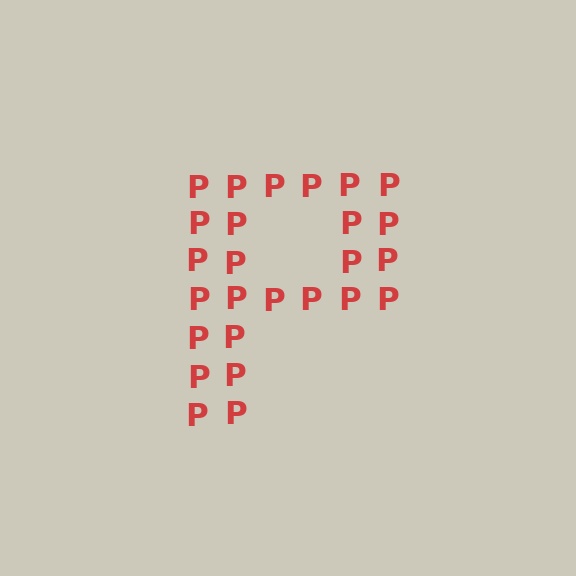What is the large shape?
The large shape is the letter P.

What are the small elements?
The small elements are letter P's.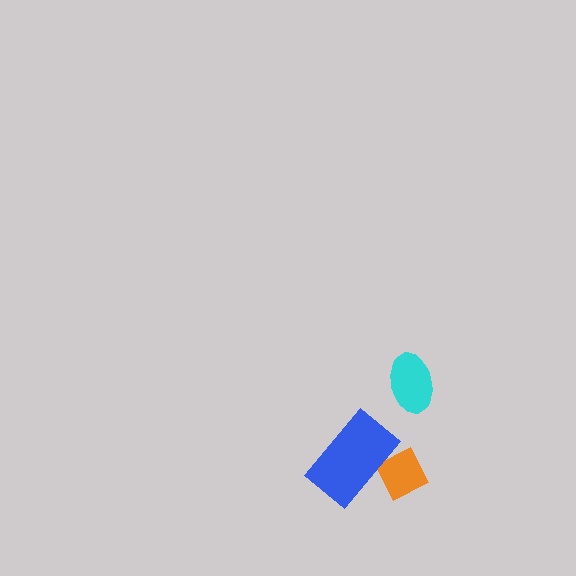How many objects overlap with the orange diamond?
1 object overlaps with the orange diamond.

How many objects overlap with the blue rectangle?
1 object overlaps with the blue rectangle.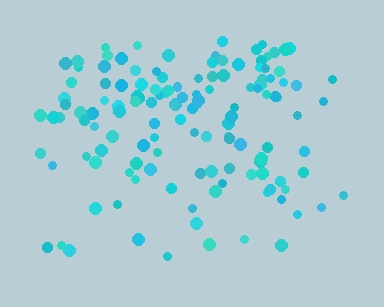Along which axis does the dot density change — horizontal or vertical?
Vertical.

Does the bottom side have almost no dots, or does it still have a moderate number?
Still a moderate number, just noticeably fewer than the top.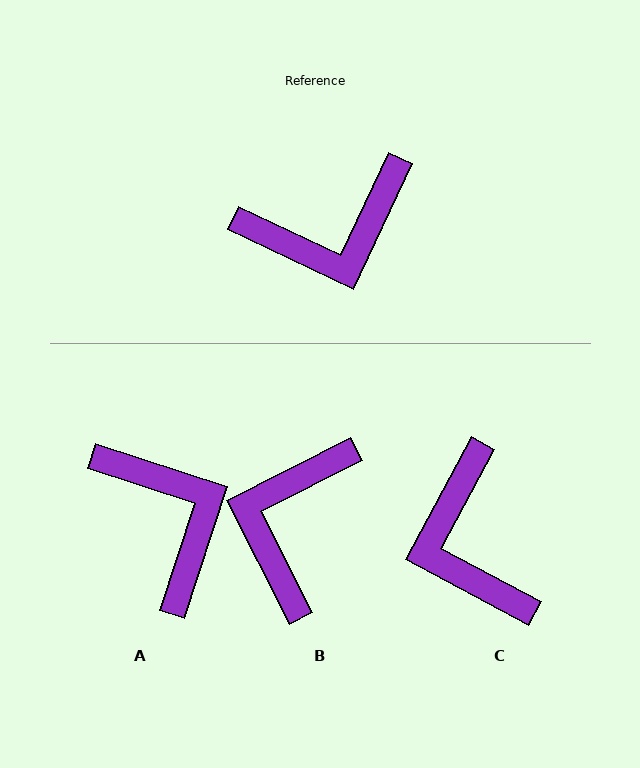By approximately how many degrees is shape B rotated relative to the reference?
Approximately 128 degrees clockwise.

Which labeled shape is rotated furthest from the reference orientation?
B, about 128 degrees away.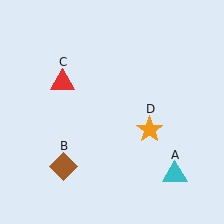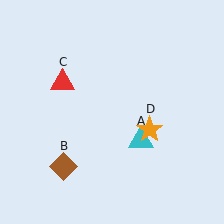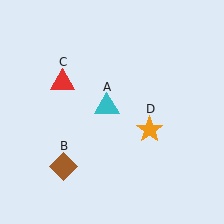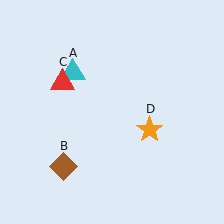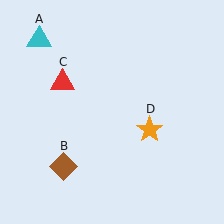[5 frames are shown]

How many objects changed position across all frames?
1 object changed position: cyan triangle (object A).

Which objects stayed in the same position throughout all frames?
Brown diamond (object B) and red triangle (object C) and orange star (object D) remained stationary.